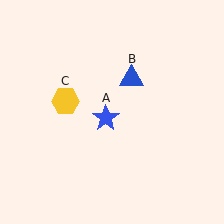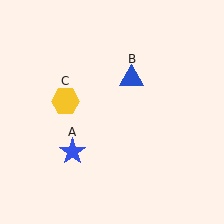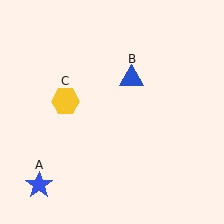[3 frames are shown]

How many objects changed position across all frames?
1 object changed position: blue star (object A).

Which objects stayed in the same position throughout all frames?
Blue triangle (object B) and yellow hexagon (object C) remained stationary.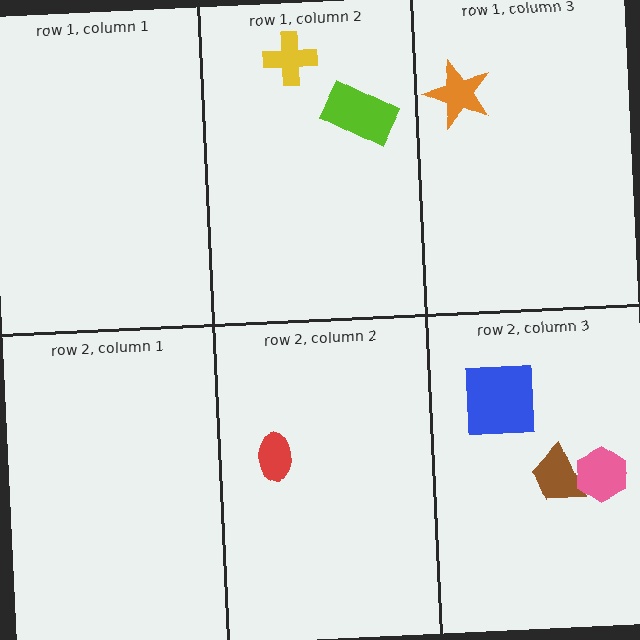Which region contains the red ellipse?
The row 2, column 2 region.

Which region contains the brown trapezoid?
The row 2, column 3 region.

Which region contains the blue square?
The row 2, column 3 region.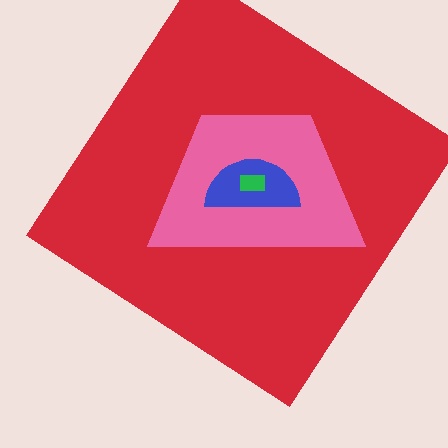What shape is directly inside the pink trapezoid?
The blue semicircle.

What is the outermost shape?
The red diamond.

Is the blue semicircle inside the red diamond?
Yes.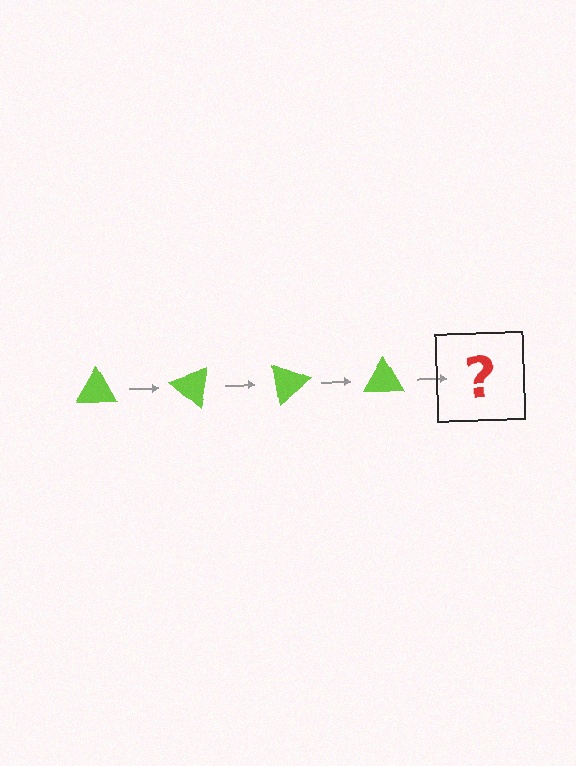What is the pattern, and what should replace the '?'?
The pattern is that the triangle rotates 40 degrees each step. The '?' should be a lime triangle rotated 160 degrees.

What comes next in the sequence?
The next element should be a lime triangle rotated 160 degrees.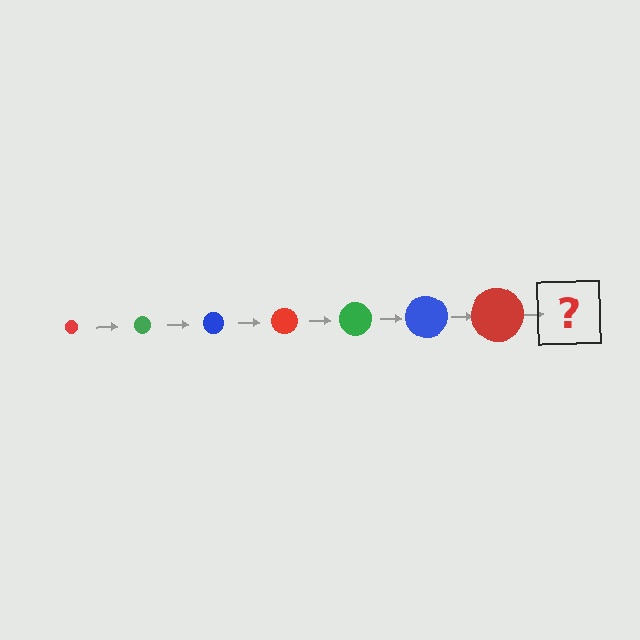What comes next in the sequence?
The next element should be a green circle, larger than the previous one.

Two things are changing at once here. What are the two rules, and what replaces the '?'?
The two rules are that the circle grows larger each step and the color cycles through red, green, and blue. The '?' should be a green circle, larger than the previous one.